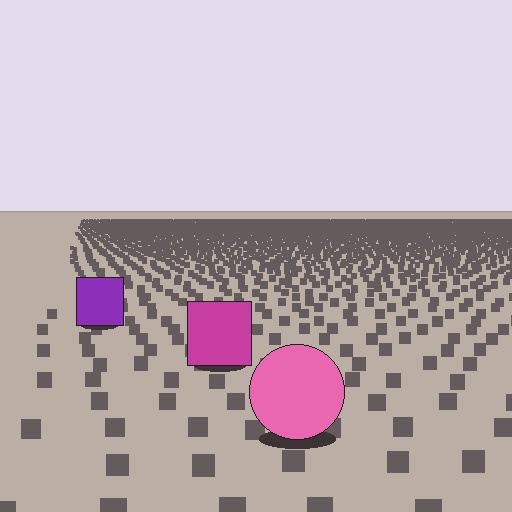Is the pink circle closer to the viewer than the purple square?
Yes. The pink circle is closer — you can tell from the texture gradient: the ground texture is coarser near it.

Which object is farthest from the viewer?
The purple square is farthest from the viewer. It appears smaller and the ground texture around it is denser.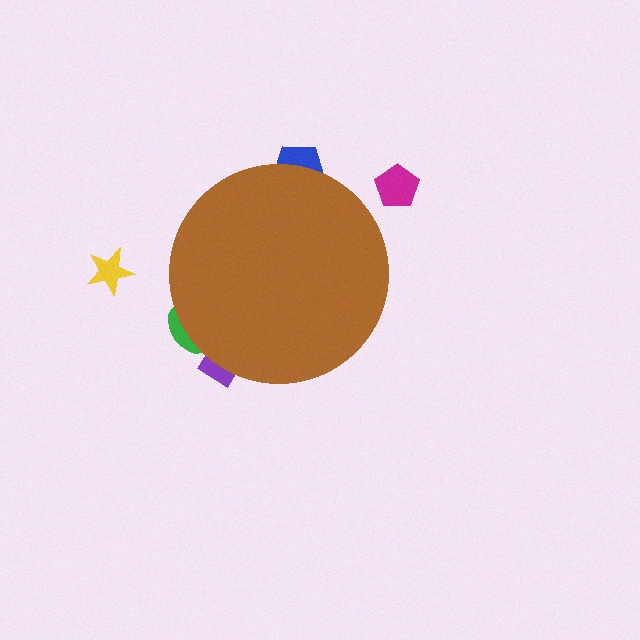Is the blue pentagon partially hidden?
Yes, the blue pentagon is partially hidden behind the brown circle.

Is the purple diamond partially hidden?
Yes, the purple diamond is partially hidden behind the brown circle.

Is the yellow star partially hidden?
No, the yellow star is fully visible.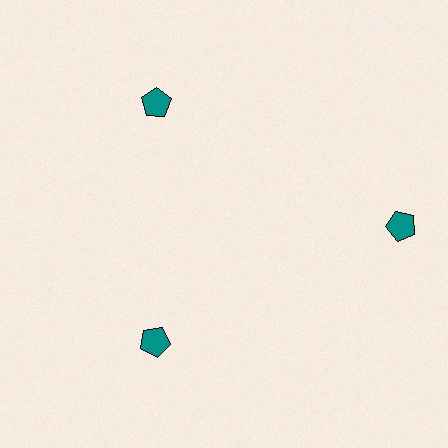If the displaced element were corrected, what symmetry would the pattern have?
It would have 3-fold rotational symmetry — the pattern would map onto itself every 120 degrees.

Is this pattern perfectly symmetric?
No. The 3 teal pentagons are arranged in a ring, but one element near the 3 o'clock position is pushed outward from the center, breaking the 3-fold rotational symmetry.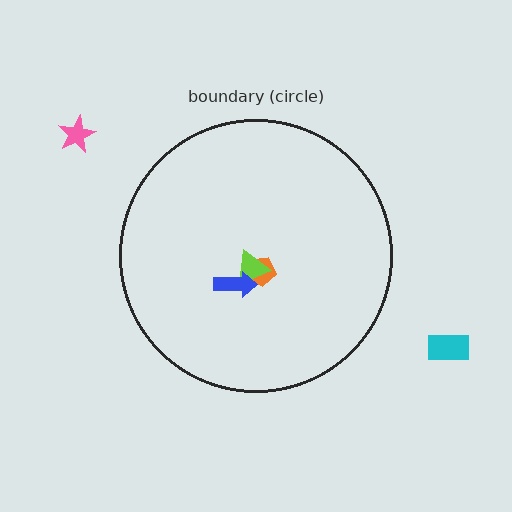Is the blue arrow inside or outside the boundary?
Inside.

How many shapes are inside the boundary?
3 inside, 2 outside.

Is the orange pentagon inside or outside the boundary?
Inside.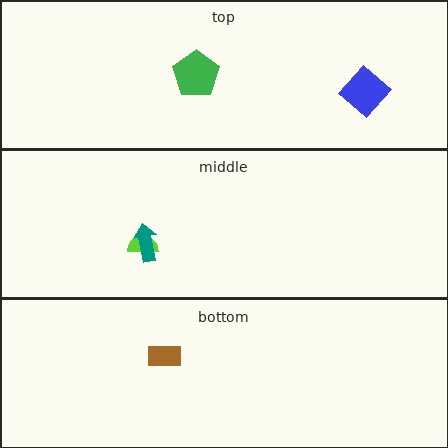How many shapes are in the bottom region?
1.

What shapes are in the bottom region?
The brown rectangle.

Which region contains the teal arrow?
The middle region.